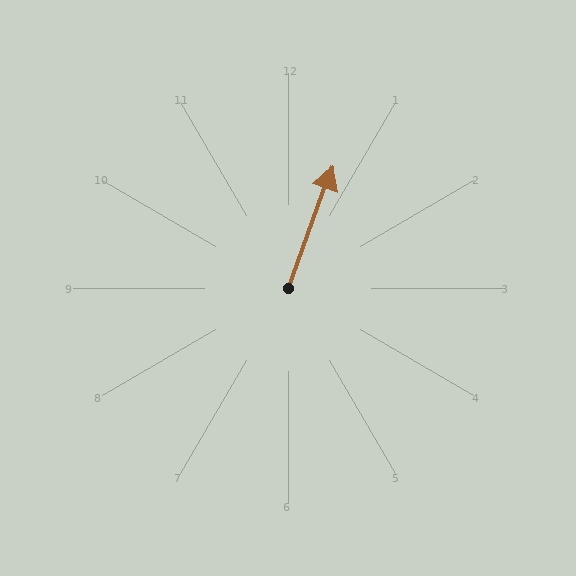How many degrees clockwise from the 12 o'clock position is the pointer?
Approximately 20 degrees.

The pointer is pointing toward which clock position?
Roughly 1 o'clock.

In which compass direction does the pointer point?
North.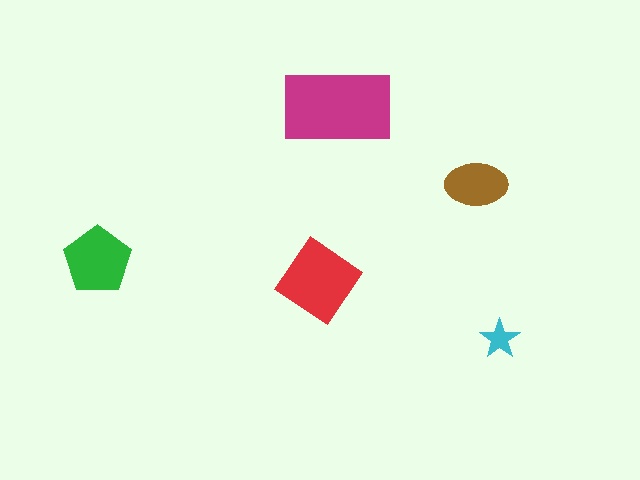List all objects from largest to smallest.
The magenta rectangle, the red diamond, the green pentagon, the brown ellipse, the cyan star.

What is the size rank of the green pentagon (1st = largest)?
3rd.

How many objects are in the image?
There are 5 objects in the image.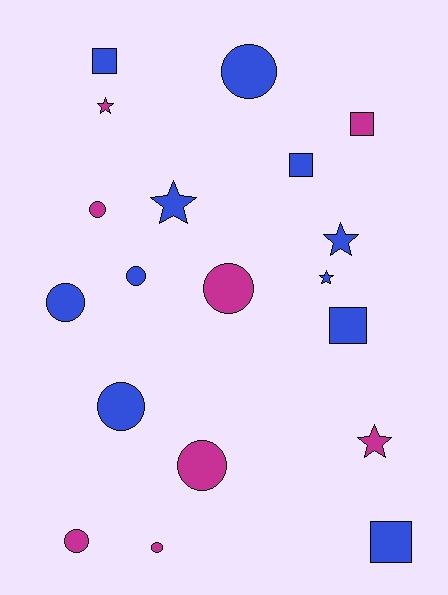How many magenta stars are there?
There are 2 magenta stars.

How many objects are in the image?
There are 19 objects.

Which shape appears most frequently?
Circle, with 9 objects.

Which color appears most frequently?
Blue, with 11 objects.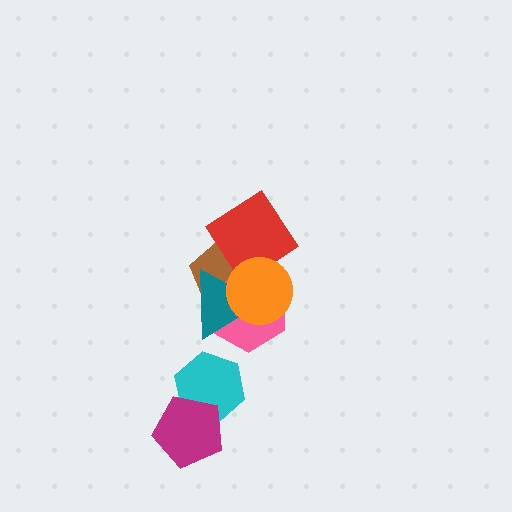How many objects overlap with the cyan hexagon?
1 object overlaps with the cyan hexagon.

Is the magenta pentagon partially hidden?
No, no other shape covers it.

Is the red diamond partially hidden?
Yes, it is partially covered by another shape.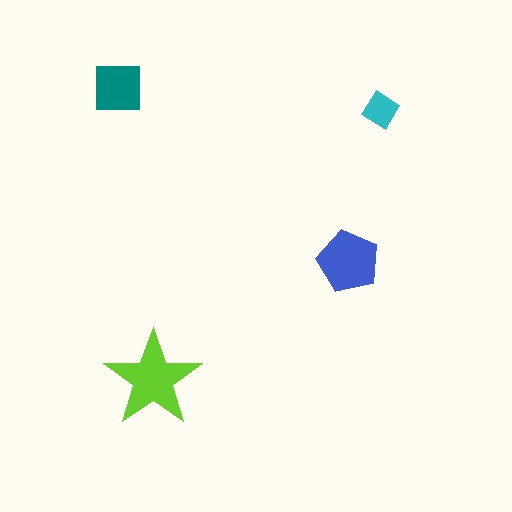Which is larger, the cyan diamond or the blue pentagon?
The blue pentagon.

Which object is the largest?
The lime star.